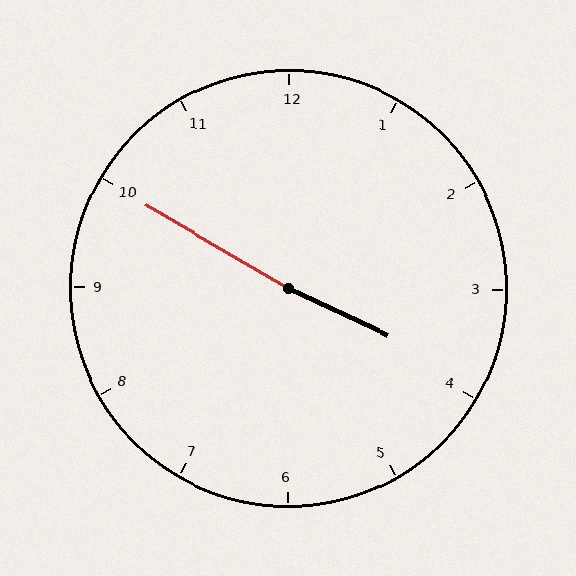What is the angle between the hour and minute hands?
Approximately 175 degrees.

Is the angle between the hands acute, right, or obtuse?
It is obtuse.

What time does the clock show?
3:50.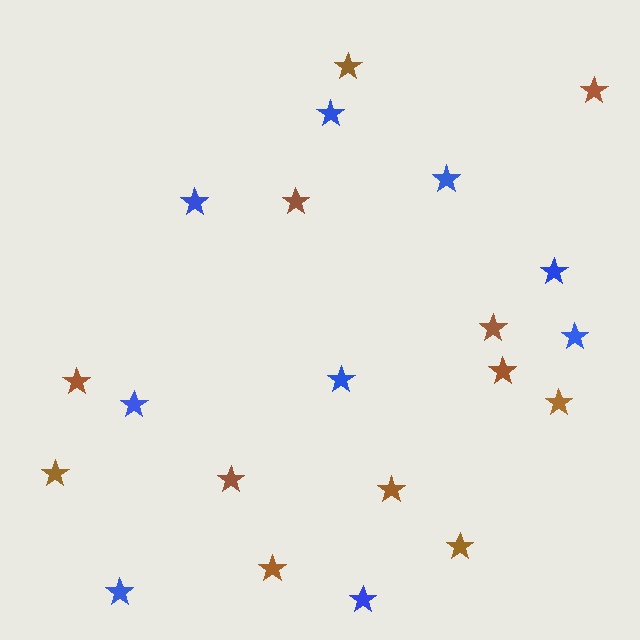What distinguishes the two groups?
There are 2 groups: one group of brown stars (12) and one group of blue stars (9).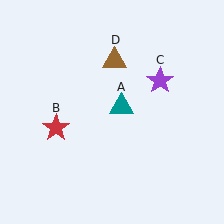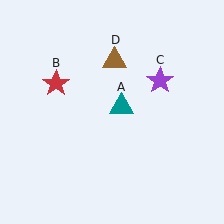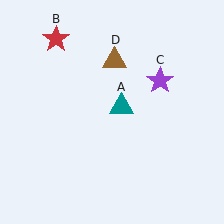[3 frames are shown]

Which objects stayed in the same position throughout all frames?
Teal triangle (object A) and purple star (object C) and brown triangle (object D) remained stationary.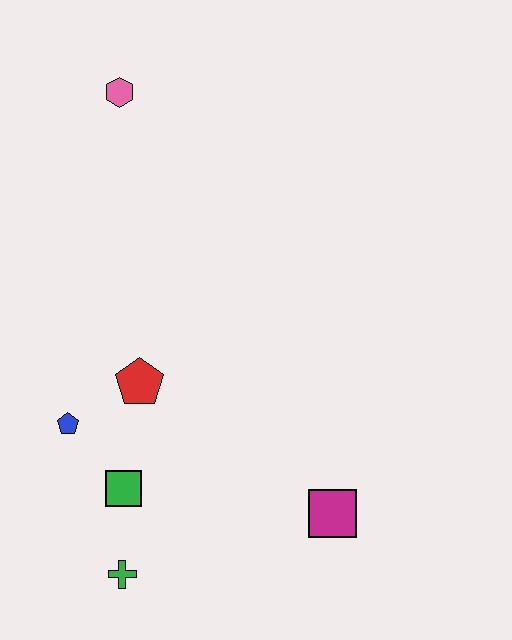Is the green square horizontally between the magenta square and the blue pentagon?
Yes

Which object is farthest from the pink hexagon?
The green cross is farthest from the pink hexagon.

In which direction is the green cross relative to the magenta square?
The green cross is to the left of the magenta square.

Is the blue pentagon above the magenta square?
Yes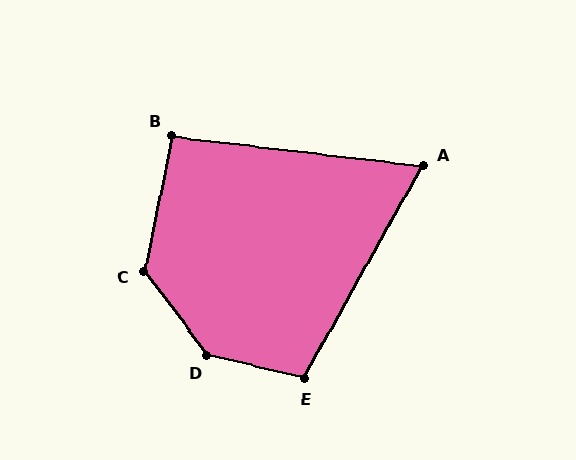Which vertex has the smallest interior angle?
A, at approximately 68 degrees.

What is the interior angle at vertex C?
Approximately 132 degrees (obtuse).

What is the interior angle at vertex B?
Approximately 95 degrees (approximately right).